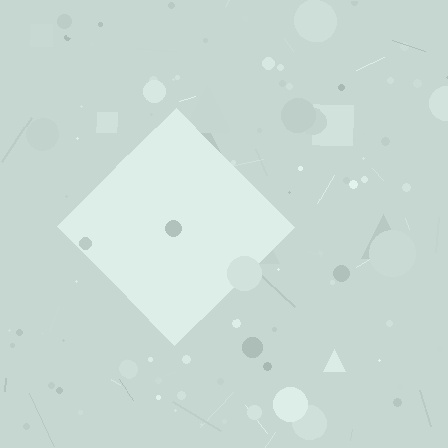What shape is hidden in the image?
A diamond is hidden in the image.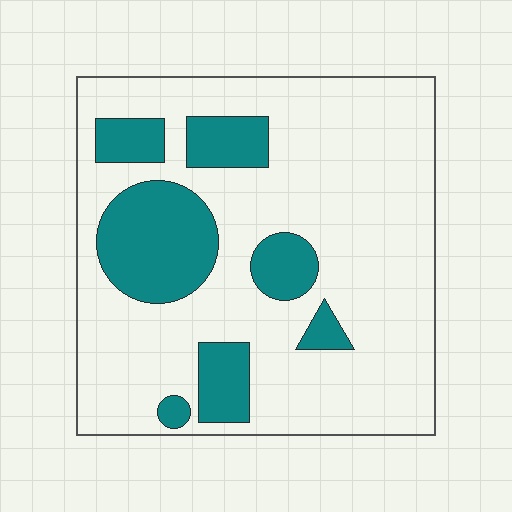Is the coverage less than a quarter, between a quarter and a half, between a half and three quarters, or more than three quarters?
Less than a quarter.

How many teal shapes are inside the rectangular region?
7.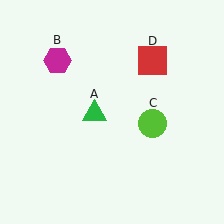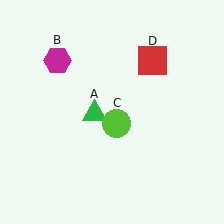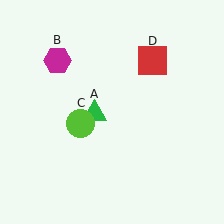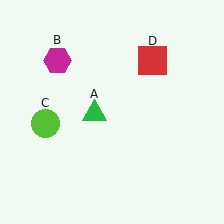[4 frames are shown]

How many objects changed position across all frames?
1 object changed position: lime circle (object C).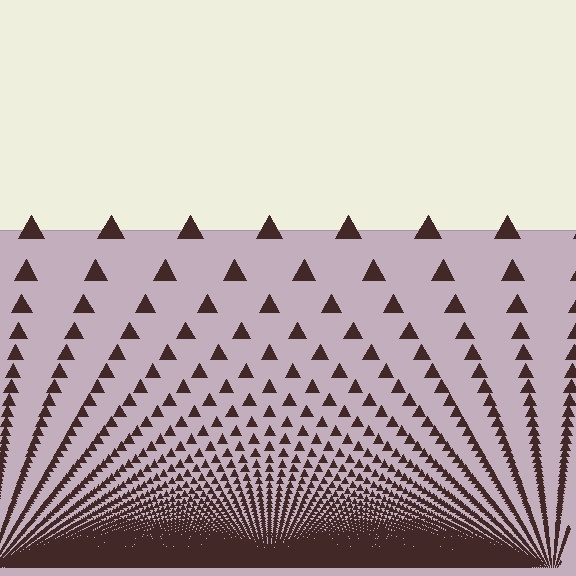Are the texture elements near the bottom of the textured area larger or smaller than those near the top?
Smaller. The gradient is inverted — elements near the bottom are smaller and denser.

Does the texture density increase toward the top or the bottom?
Density increases toward the bottom.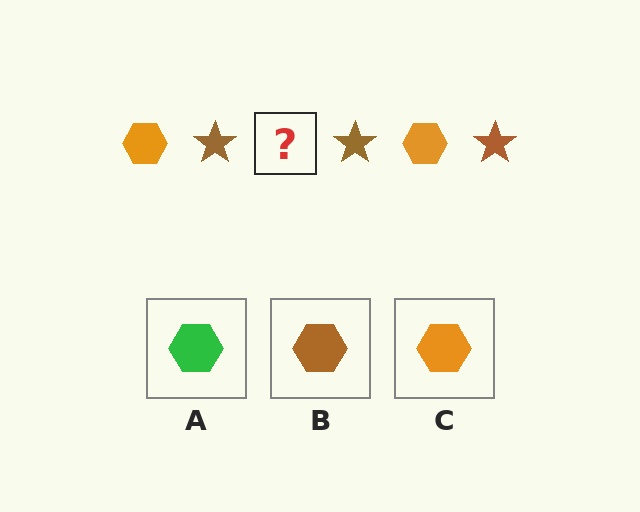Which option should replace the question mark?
Option C.